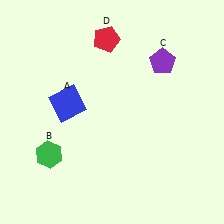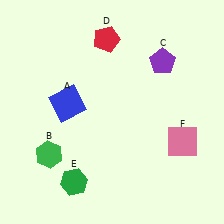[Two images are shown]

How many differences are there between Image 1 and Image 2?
There are 2 differences between the two images.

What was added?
A green hexagon (E), a pink square (F) were added in Image 2.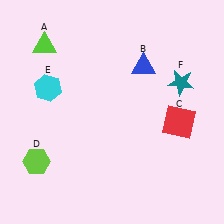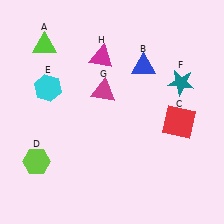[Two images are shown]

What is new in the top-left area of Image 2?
A magenta triangle (H) was added in the top-left area of Image 2.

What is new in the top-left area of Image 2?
A magenta triangle (G) was added in the top-left area of Image 2.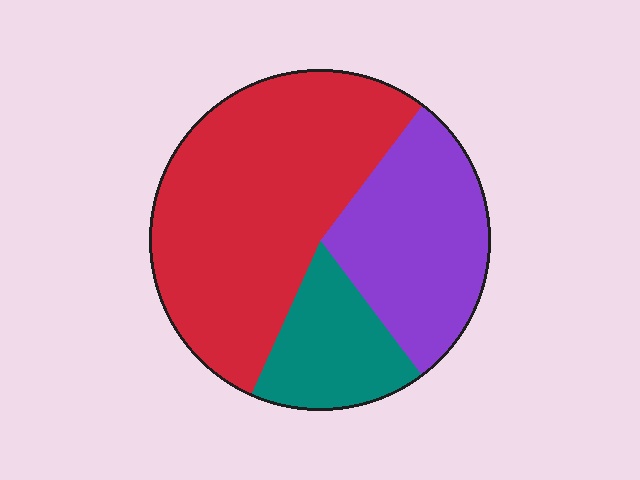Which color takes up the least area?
Teal, at roughly 15%.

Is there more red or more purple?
Red.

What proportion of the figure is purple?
Purple covers about 30% of the figure.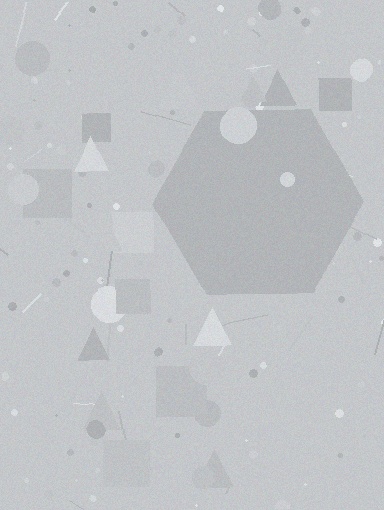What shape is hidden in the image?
A hexagon is hidden in the image.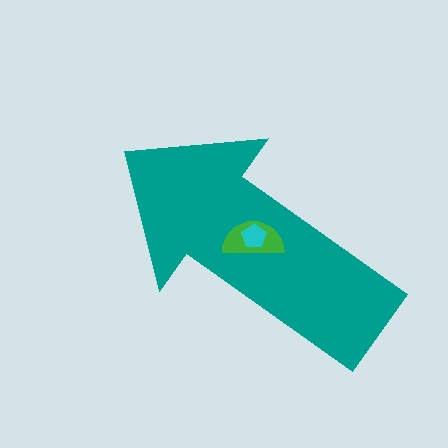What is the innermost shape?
The cyan pentagon.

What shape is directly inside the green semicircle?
The cyan pentagon.